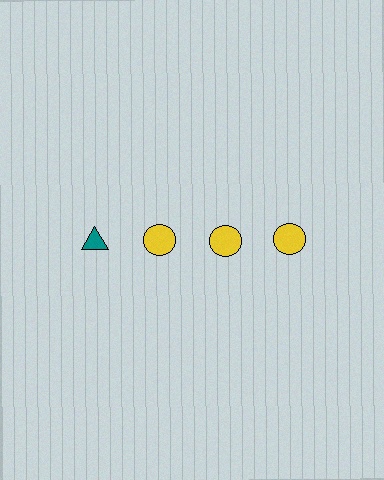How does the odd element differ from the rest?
It differs in both color (teal instead of yellow) and shape (triangle instead of circle).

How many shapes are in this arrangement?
There are 4 shapes arranged in a grid pattern.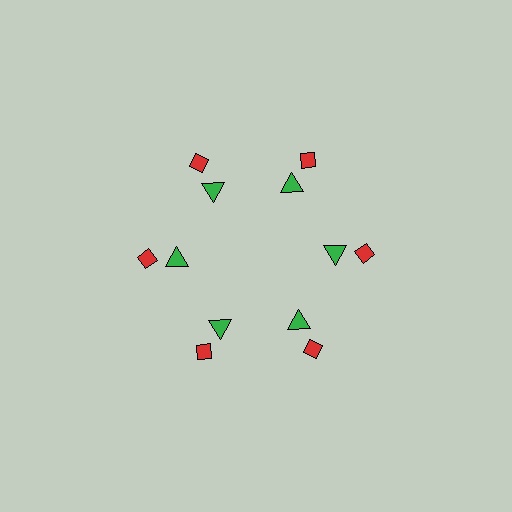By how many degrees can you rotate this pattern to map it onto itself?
The pattern maps onto itself every 60 degrees of rotation.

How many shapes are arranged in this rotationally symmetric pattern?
There are 12 shapes, arranged in 6 groups of 2.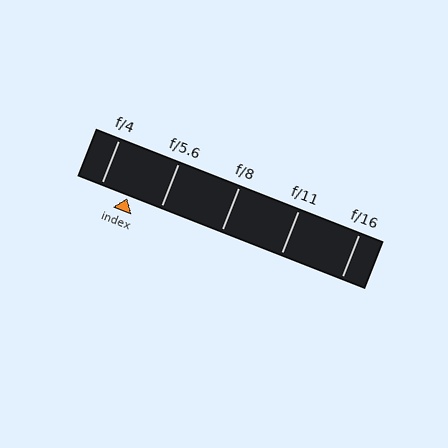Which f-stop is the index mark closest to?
The index mark is closest to f/4.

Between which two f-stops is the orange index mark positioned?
The index mark is between f/4 and f/5.6.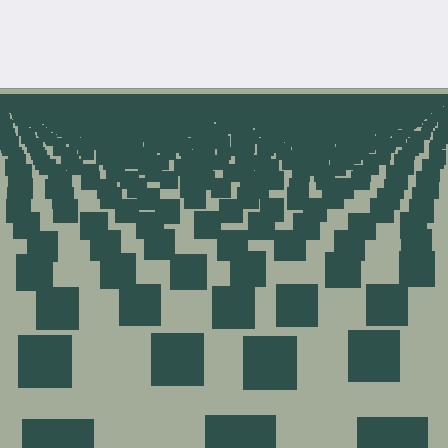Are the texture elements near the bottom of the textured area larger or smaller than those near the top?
Larger. Near the bottom, elements are closer to the viewer and appear at a bigger on-screen size.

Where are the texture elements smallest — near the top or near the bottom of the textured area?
Near the top.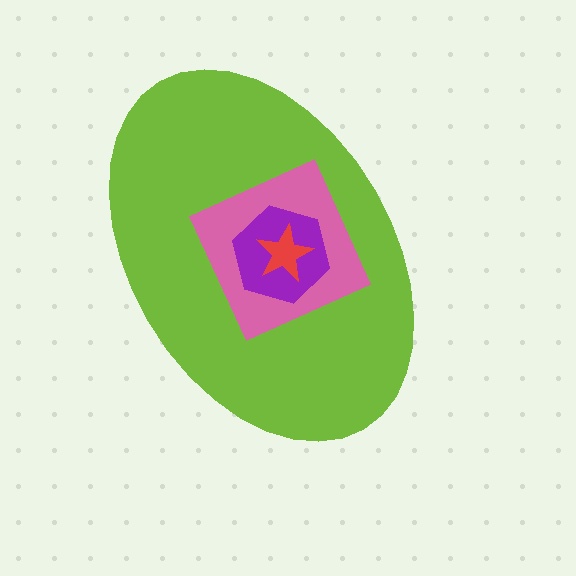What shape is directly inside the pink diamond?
The purple hexagon.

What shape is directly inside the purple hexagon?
The red star.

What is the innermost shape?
The red star.